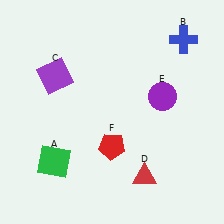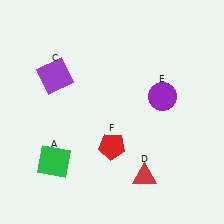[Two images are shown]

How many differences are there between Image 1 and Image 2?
There is 1 difference between the two images.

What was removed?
The blue cross (B) was removed in Image 2.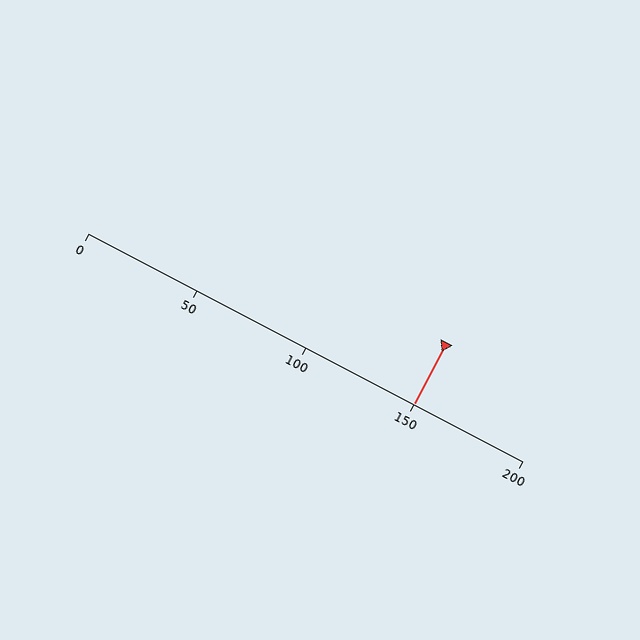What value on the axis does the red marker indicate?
The marker indicates approximately 150.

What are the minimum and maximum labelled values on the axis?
The axis runs from 0 to 200.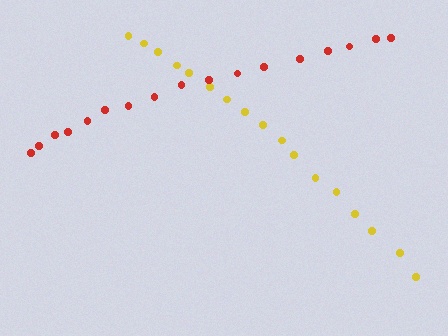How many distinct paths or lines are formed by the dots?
There are 2 distinct paths.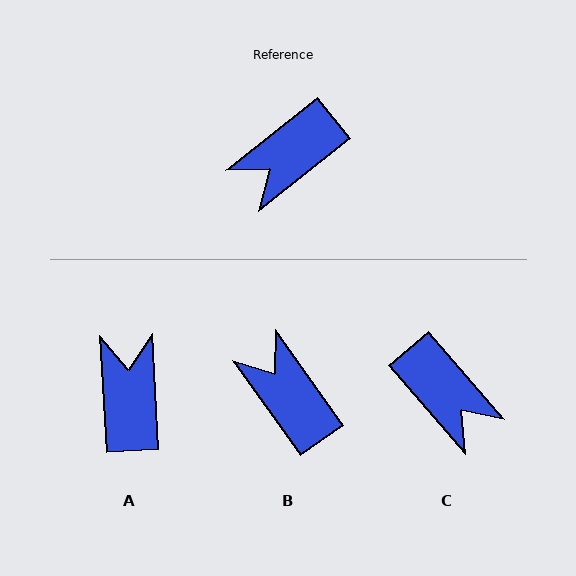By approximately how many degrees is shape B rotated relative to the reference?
Approximately 93 degrees clockwise.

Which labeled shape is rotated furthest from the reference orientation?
A, about 125 degrees away.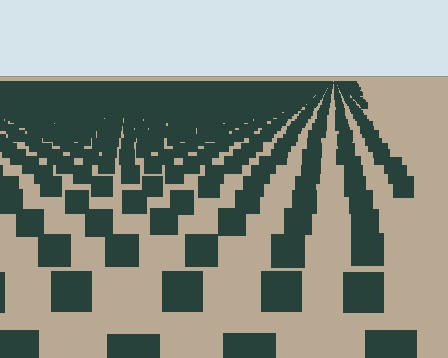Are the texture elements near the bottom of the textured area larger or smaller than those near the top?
Larger. Near the bottom, elements are closer to the viewer and appear at a bigger on-screen size.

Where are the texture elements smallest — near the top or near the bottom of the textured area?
Near the top.